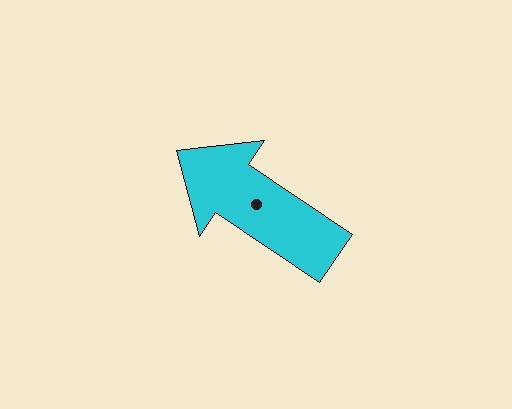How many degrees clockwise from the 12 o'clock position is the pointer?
Approximately 304 degrees.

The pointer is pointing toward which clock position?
Roughly 10 o'clock.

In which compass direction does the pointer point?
Northwest.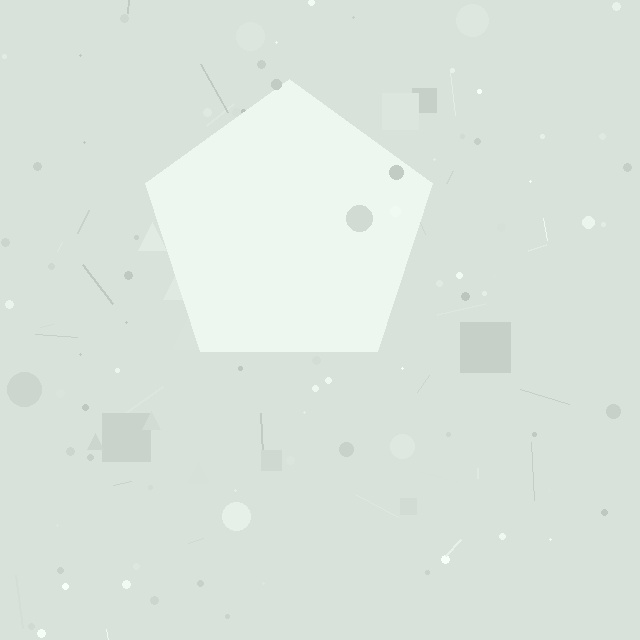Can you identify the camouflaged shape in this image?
The camouflaged shape is a pentagon.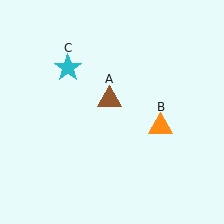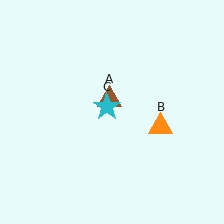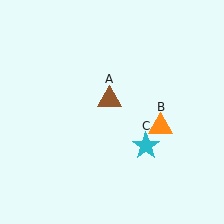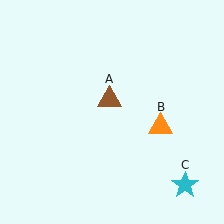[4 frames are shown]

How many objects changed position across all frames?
1 object changed position: cyan star (object C).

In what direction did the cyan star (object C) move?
The cyan star (object C) moved down and to the right.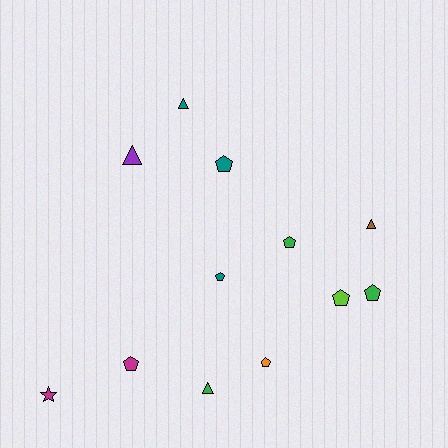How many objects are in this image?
There are 12 objects.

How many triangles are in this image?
There are 4 triangles.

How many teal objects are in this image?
There are 3 teal objects.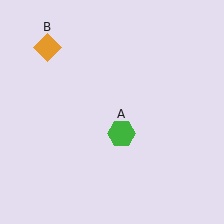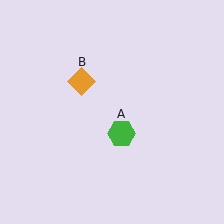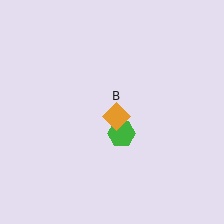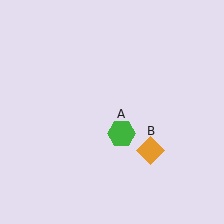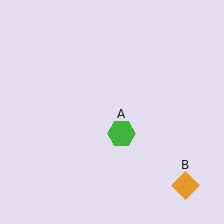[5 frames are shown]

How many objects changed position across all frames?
1 object changed position: orange diamond (object B).